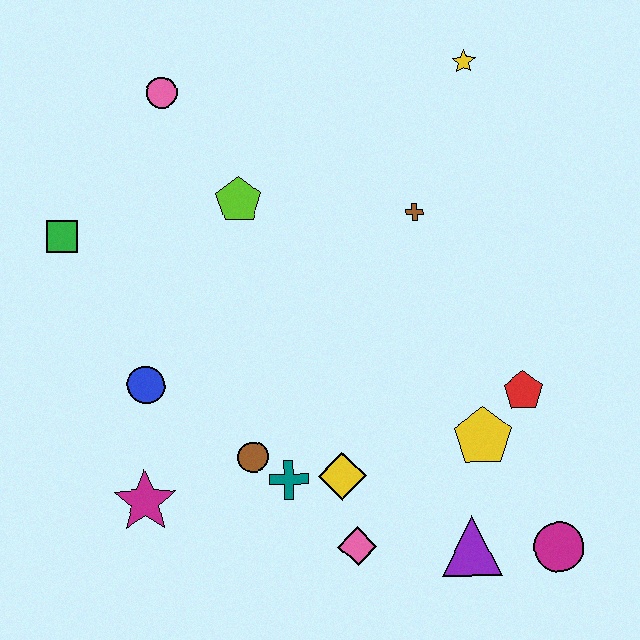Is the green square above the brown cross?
No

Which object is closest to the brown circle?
The teal cross is closest to the brown circle.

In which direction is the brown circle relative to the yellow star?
The brown circle is below the yellow star.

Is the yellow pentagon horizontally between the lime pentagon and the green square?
No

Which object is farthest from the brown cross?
The magenta star is farthest from the brown cross.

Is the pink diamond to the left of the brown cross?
Yes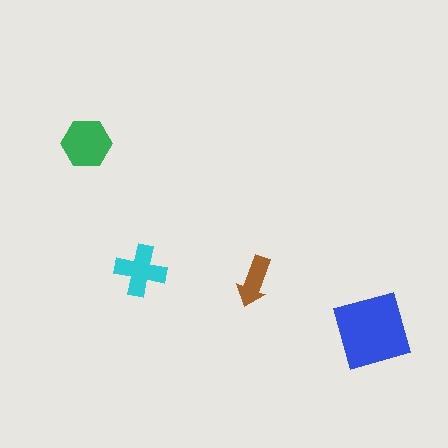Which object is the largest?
The blue square.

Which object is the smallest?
The brown arrow.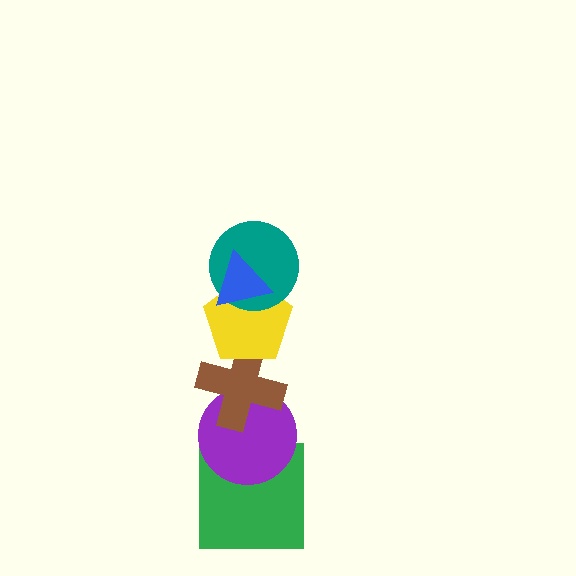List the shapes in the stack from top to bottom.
From top to bottom: the blue triangle, the teal circle, the yellow pentagon, the brown cross, the purple circle, the green square.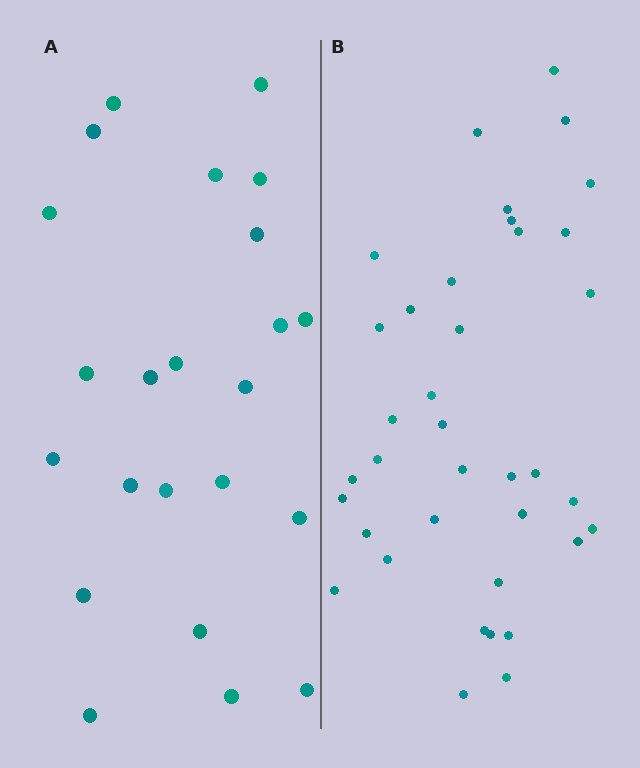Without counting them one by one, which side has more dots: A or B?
Region B (the right region) has more dots.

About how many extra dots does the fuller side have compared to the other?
Region B has approximately 15 more dots than region A.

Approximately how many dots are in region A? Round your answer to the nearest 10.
About 20 dots. (The exact count is 23, which rounds to 20.)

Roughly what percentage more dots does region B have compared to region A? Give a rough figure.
About 60% more.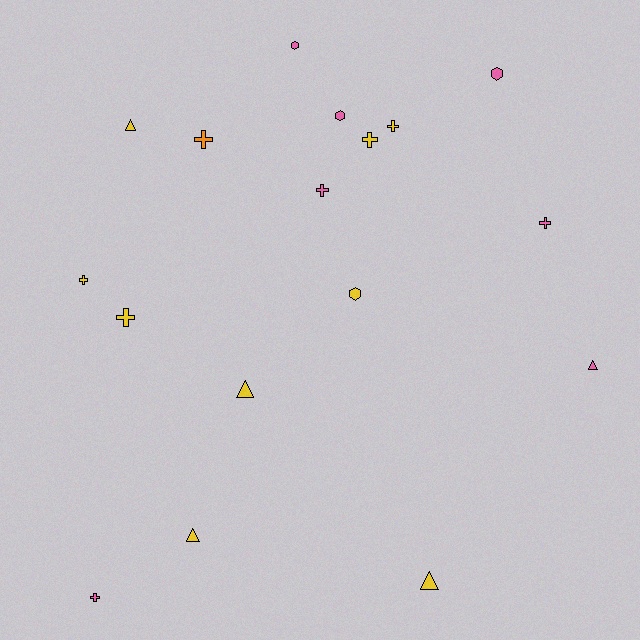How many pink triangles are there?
There is 1 pink triangle.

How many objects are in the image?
There are 17 objects.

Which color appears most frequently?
Yellow, with 9 objects.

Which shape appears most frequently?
Cross, with 8 objects.